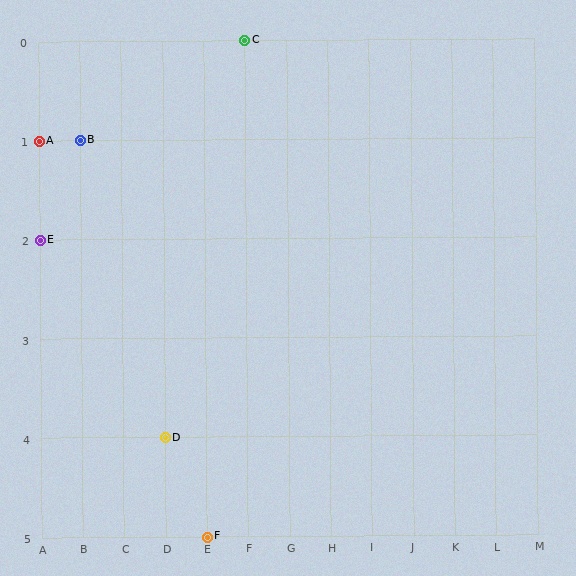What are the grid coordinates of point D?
Point D is at grid coordinates (D, 4).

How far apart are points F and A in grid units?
Points F and A are 4 columns and 4 rows apart (about 5.7 grid units diagonally).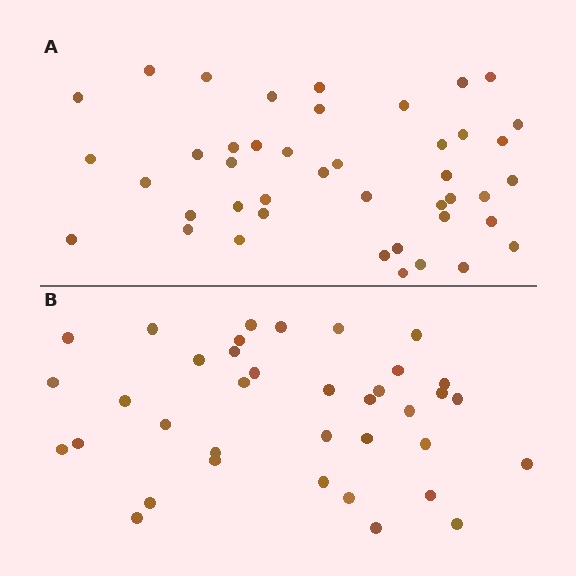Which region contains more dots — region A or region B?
Region A (the top region) has more dots.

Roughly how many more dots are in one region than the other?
Region A has about 6 more dots than region B.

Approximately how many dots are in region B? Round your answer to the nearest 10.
About 40 dots. (The exact count is 37, which rounds to 40.)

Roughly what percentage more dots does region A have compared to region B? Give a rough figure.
About 15% more.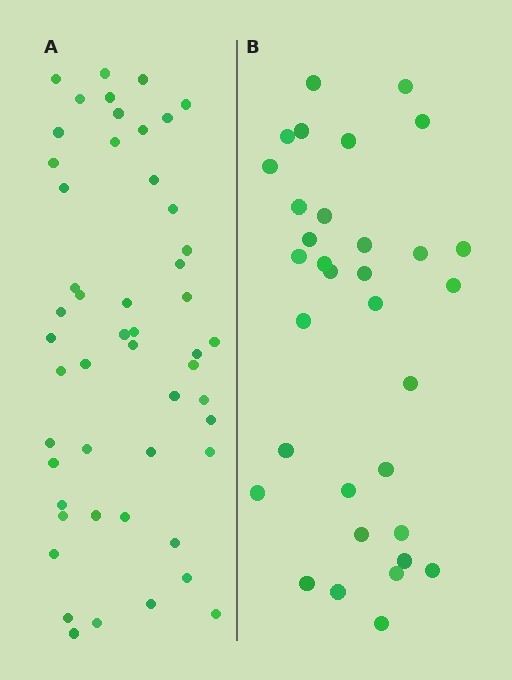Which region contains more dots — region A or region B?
Region A (the left region) has more dots.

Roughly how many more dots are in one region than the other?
Region A has approximately 20 more dots than region B.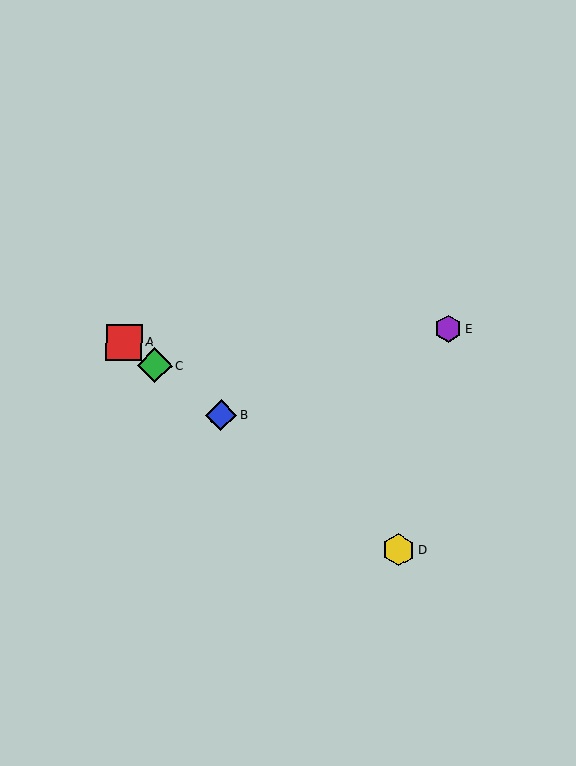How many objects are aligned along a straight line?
4 objects (A, B, C, D) are aligned along a straight line.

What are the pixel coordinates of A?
Object A is at (124, 342).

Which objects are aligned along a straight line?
Objects A, B, C, D are aligned along a straight line.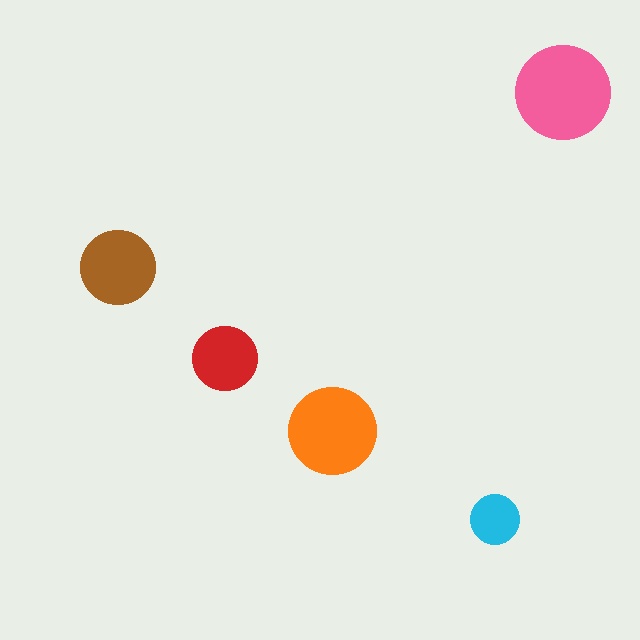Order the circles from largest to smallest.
the pink one, the orange one, the brown one, the red one, the cyan one.